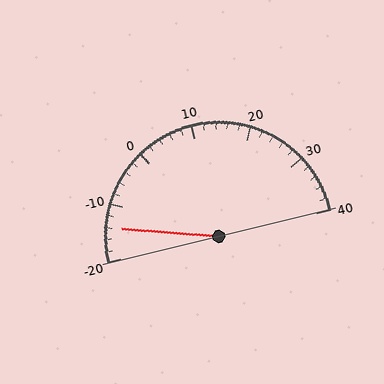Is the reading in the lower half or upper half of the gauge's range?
The reading is in the lower half of the range (-20 to 40).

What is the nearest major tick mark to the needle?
The nearest major tick mark is -10.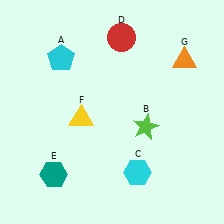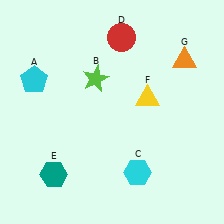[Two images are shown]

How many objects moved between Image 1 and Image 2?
3 objects moved between the two images.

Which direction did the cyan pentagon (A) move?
The cyan pentagon (A) moved left.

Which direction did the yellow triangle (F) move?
The yellow triangle (F) moved right.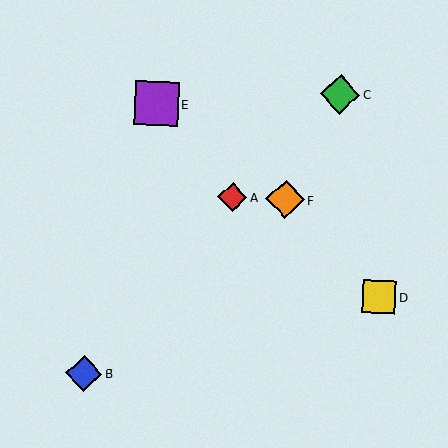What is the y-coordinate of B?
Object B is at y≈373.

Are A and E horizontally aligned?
No, A is at y≈197 and E is at y≈104.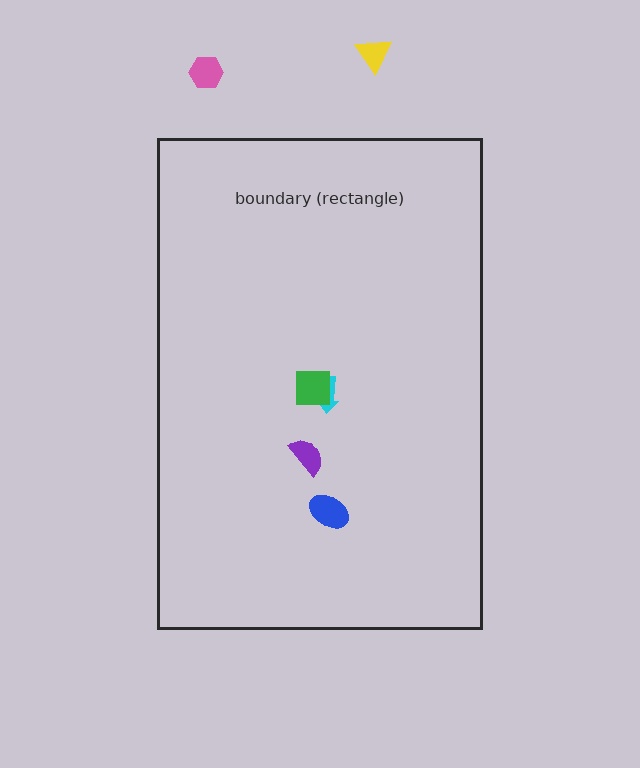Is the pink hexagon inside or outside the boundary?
Outside.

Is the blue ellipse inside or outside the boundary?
Inside.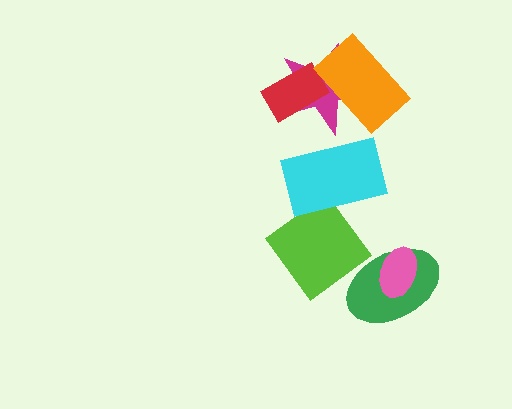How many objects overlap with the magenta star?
2 objects overlap with the magenta star.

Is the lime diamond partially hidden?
Yes, it is partially covered by another shape.